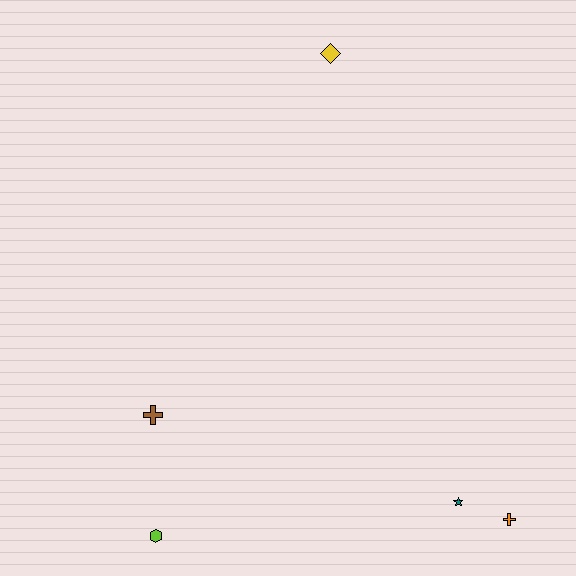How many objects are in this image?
There are 5 objects.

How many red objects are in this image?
There are no red objects.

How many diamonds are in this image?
There is 1 diamond.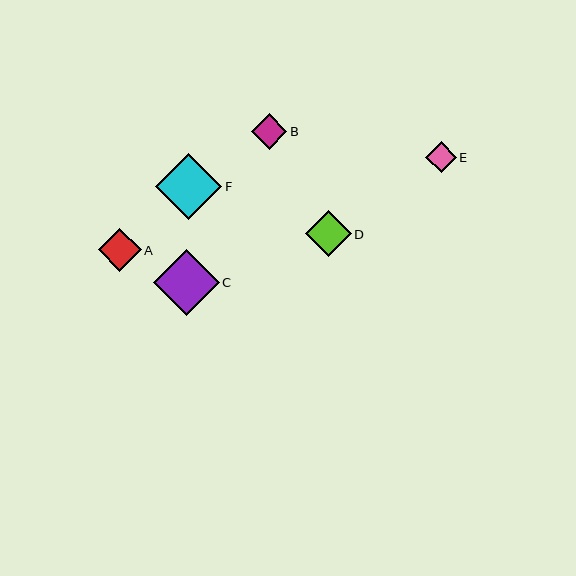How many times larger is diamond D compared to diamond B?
Diamond D is approximately 1.3 times the size of diamond B.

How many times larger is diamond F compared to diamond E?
Diamond F is approximately 2.2 times the size of diamond E.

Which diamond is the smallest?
Diamond E is the smallest with a size of approximately 30 pixels.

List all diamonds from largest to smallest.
From largest to smallest: F, C, D, A, B, E.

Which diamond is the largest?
Diamond F is the largest with a size of approximately 67 pixels.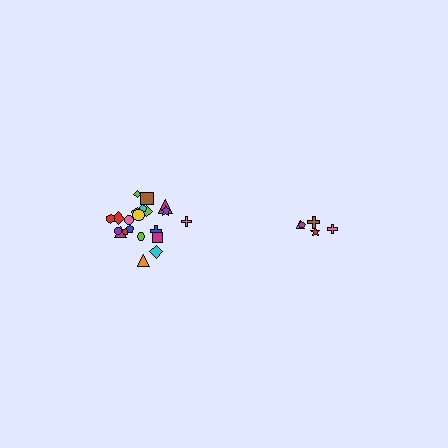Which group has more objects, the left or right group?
The left group.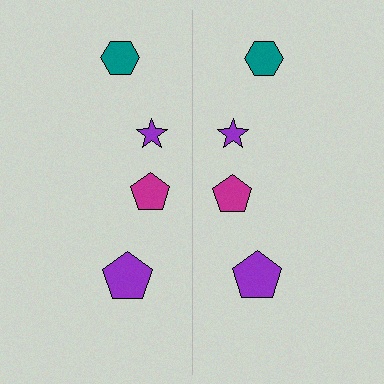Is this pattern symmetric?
Yes, this pattern has bilateral (reflection) symmetry.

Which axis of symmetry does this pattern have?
The pattern has a vertical axis of symmetry running through the center of the image.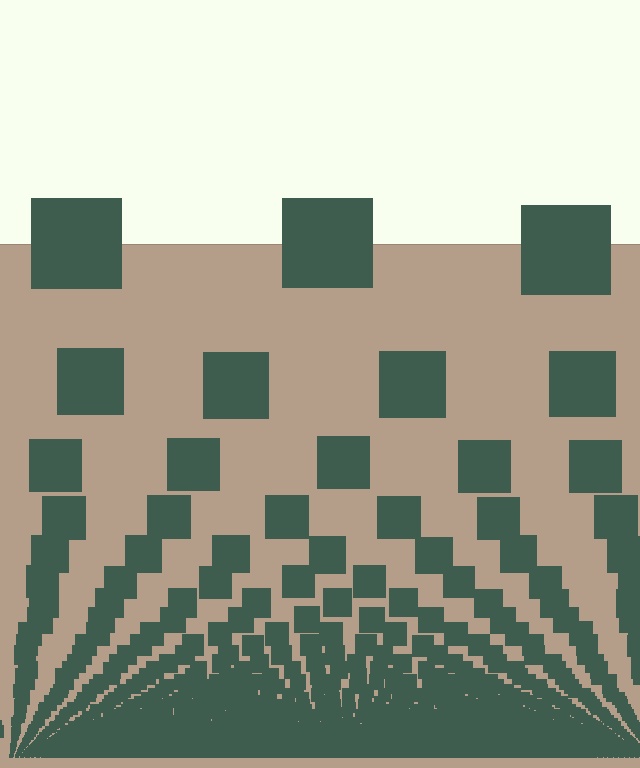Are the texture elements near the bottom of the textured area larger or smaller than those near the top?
Smaller. The gradient is inverted — elements near the bottom are smaller and denser.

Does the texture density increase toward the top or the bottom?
Density increases toward the bottom.